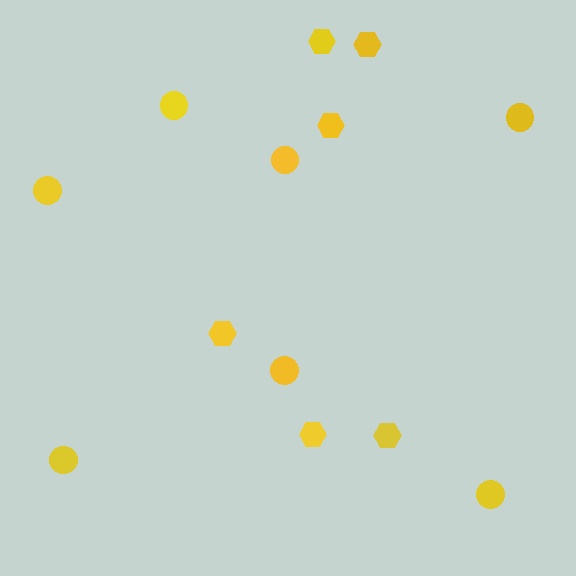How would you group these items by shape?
There are 2 groups: one group of circles (7) and one group of hexagons (6).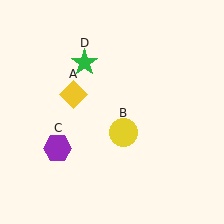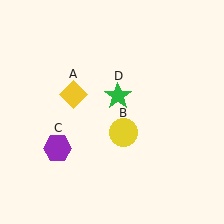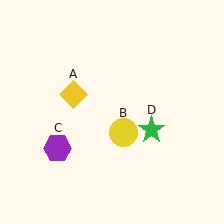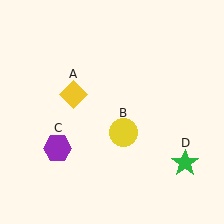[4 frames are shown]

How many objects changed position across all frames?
1 object changed position: green star (object D).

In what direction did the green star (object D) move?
The green star (object D) moved down and to the right.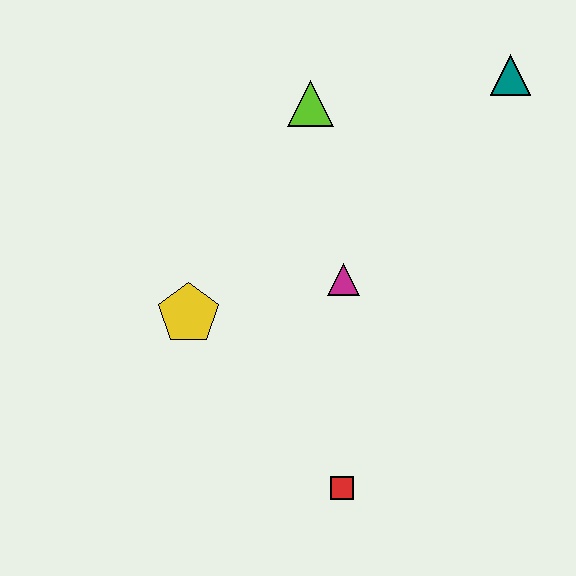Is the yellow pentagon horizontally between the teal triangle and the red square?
No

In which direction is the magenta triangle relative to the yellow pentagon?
The magenta triangle is to the right of the yellow pentagon.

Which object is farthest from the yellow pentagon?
The teal triangle is farthest from the yellow pentagon.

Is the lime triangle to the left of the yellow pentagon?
No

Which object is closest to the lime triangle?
The magenta triangle is closest to the lime triangle.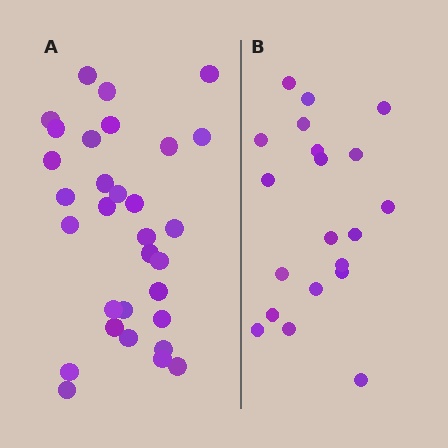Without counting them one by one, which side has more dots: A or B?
Region A (the left region) has more dots.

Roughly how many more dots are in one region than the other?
Region A has roughly 12 or so more dots than region B.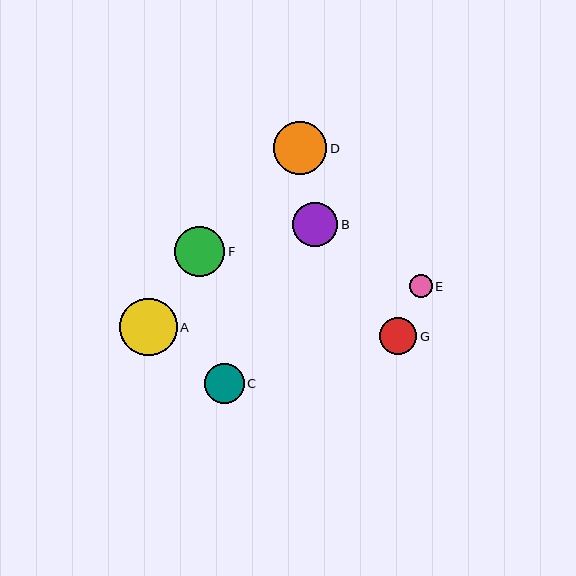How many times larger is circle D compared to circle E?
Circle D is approximately 2.4 times the size of circle E.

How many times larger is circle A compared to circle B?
Circle A is approximately 1.3 times the size of circle B.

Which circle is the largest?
Circle A is the largest with a size of approximately 58 pixels.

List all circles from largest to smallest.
From largest to smallest: A, D, F, B, C, G, E.